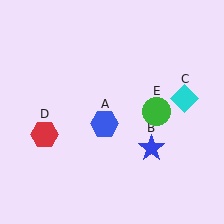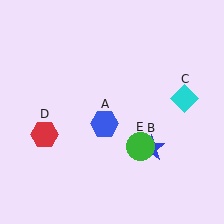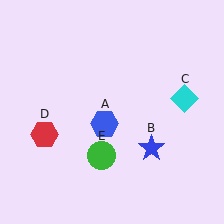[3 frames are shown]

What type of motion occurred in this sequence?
The green circle (object E) rotated clockwise around the center of the scene.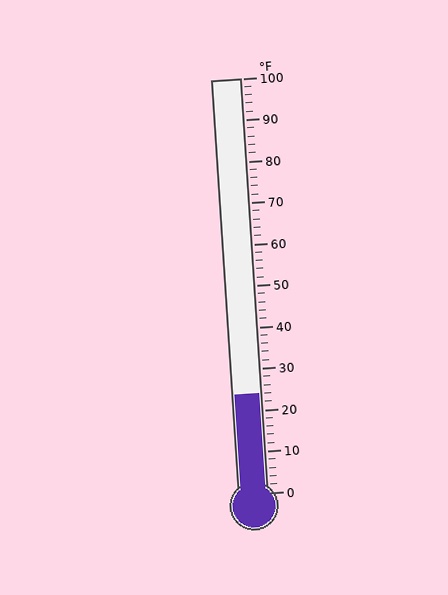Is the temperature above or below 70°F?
The temperature is below 70°F.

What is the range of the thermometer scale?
The thermometer scale ranges from 0°F to 100°F.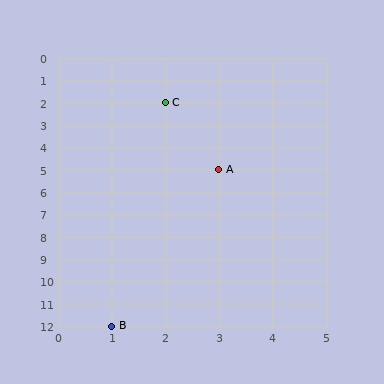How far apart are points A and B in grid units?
Points A and B are 2 columns and 7 rows apart (about 7.3 grid units diagonally).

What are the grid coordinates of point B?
Point B is at grid coordinates (1, 12).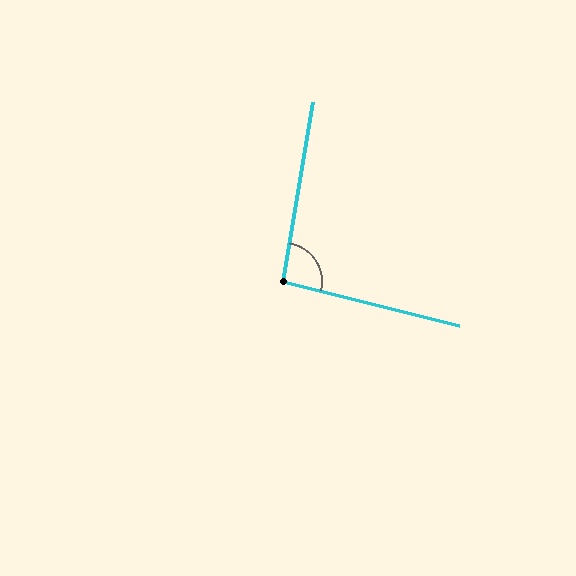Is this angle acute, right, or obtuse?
It is approximately a right angle.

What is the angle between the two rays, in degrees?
Approximately 95 degrees.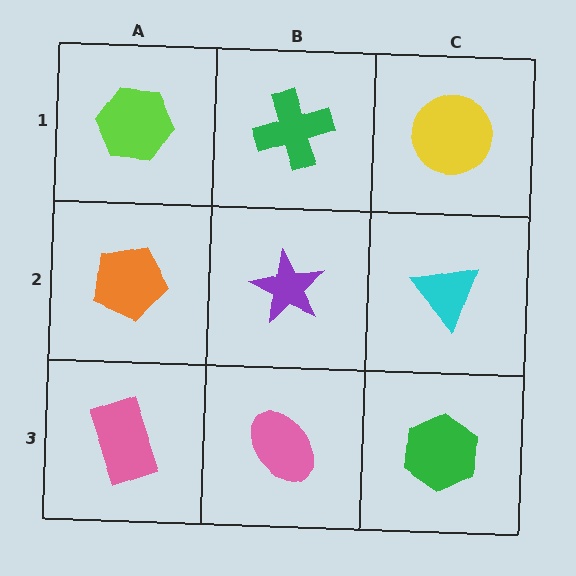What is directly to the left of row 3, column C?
A pink ellipse.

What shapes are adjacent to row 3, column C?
A cyan triangle (row 2, column C), a pink ellipse (row 3, column B).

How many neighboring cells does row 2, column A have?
3.